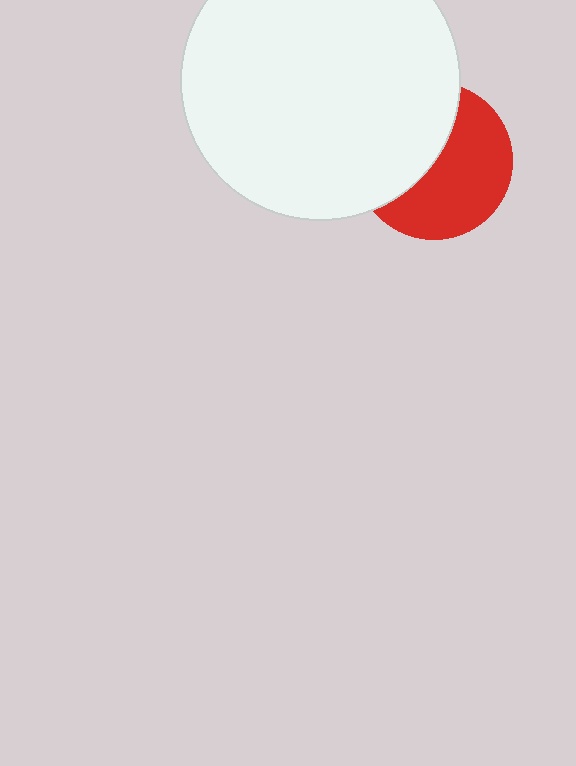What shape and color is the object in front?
The object in front is a white circle.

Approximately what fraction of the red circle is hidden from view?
Roughly 45% of the red circle is hidden behind the white circle.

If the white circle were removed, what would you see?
You would see the complete red circle.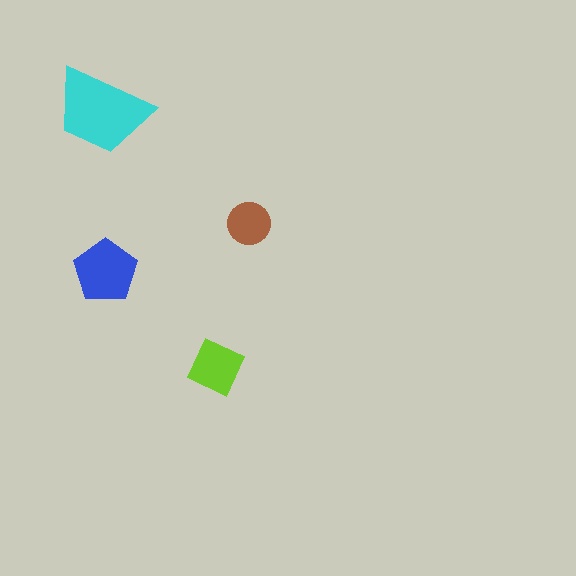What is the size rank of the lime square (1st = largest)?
3rd.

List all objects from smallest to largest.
The brown circle, the lime square, the blue pentagon, the cyan trapezoid.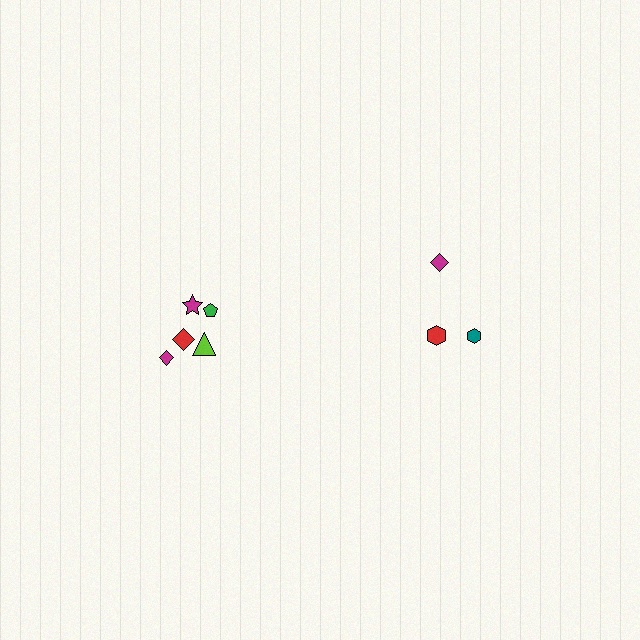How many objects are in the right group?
There are 3 objects.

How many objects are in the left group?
There are 5 objects.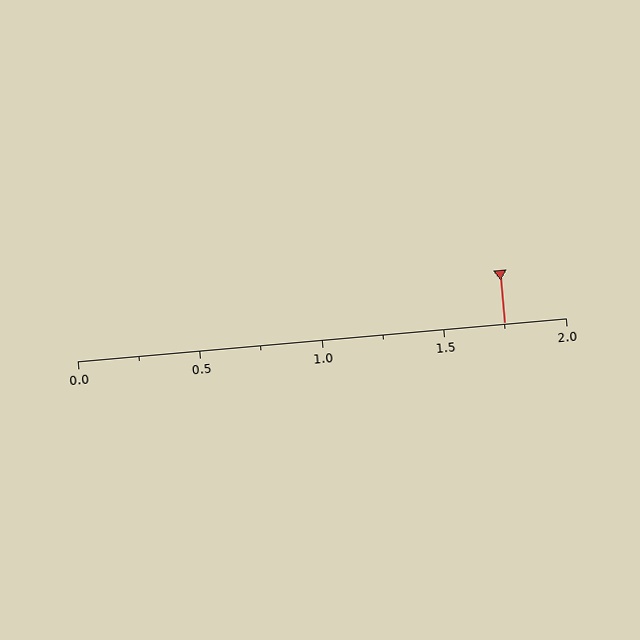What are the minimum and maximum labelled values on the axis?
The axis runs from 0.0 to 2.0.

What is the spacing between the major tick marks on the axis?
The major ticks are spaced 0.5 apart.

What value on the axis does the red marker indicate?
The marker indicates approximately 1.75.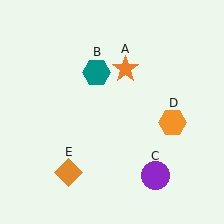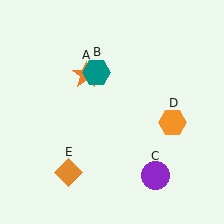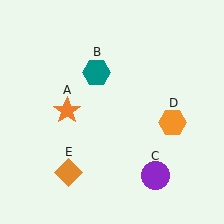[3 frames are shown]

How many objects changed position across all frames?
1 object changed position: orange star (object A).